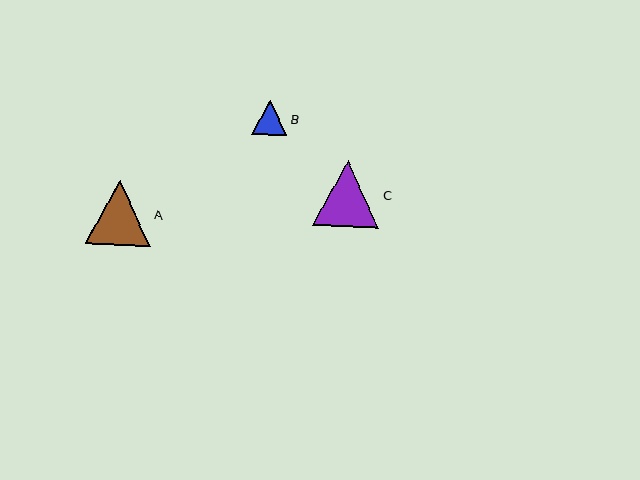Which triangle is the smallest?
Triangle B is the smallest with a size of approximately 35 pixels.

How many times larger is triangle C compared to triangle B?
Triangle C is approximately 1.9 times the size of triangle B.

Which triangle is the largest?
Triangle C is the largest with a size of approximately 66 pixels.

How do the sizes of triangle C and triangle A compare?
Triangle C and triangle A are approximately the same size.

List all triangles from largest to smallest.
From largest to smallest: C, A, B.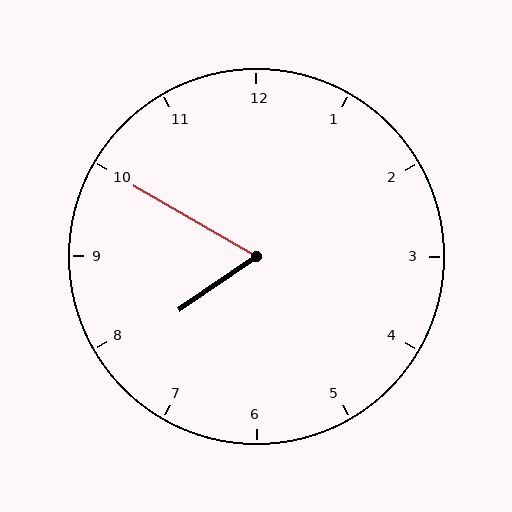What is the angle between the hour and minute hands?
Approximately 65 degrees.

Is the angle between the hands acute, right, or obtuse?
It is acute.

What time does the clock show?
7:50.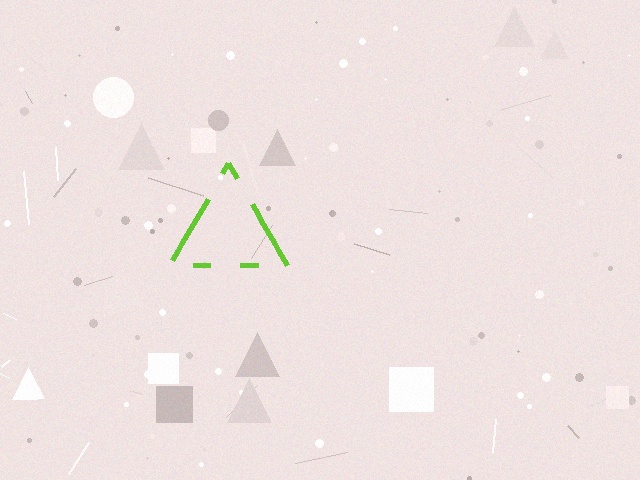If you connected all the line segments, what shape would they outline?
They would outline a triangle.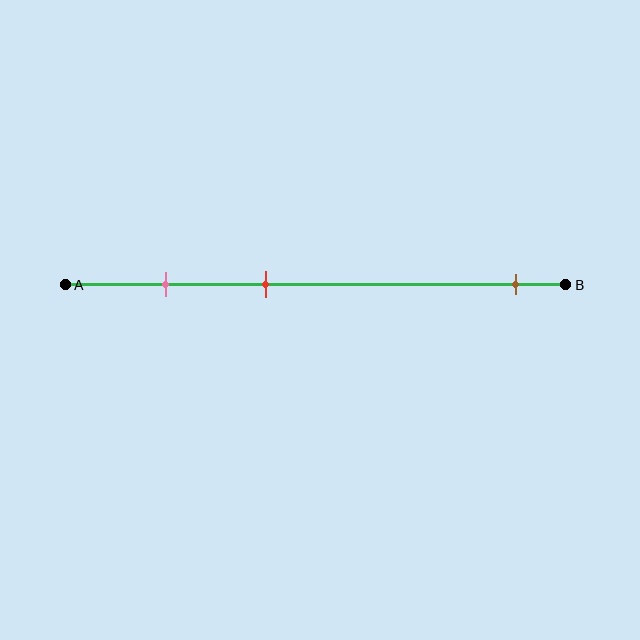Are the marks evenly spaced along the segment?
No, the marks are not evenly spaced.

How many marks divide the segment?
There are 3 marks dividing the segment.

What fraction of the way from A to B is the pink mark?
The pink mark is approximately 20% (0.2) of the way from A to B.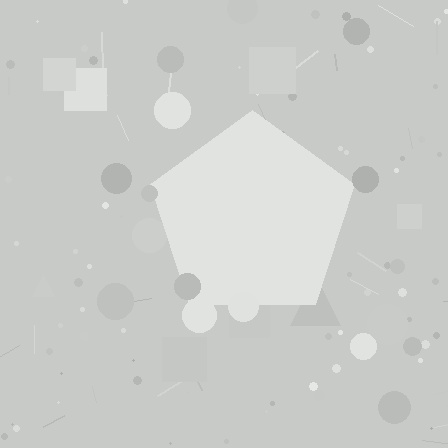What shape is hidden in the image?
A pentagon is hidden in the image.